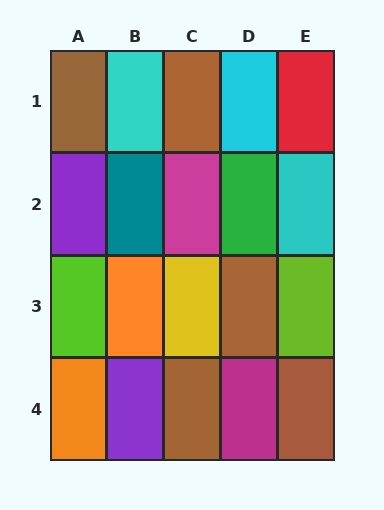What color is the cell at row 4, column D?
Magenta.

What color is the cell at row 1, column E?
Red.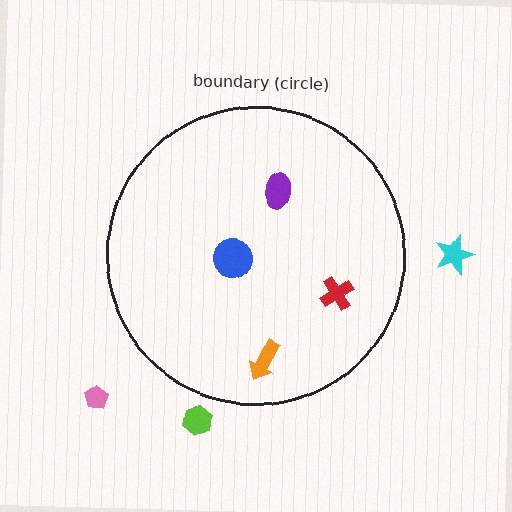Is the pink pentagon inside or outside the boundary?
Outside.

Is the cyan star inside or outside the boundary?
Outside.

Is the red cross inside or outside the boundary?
Inside.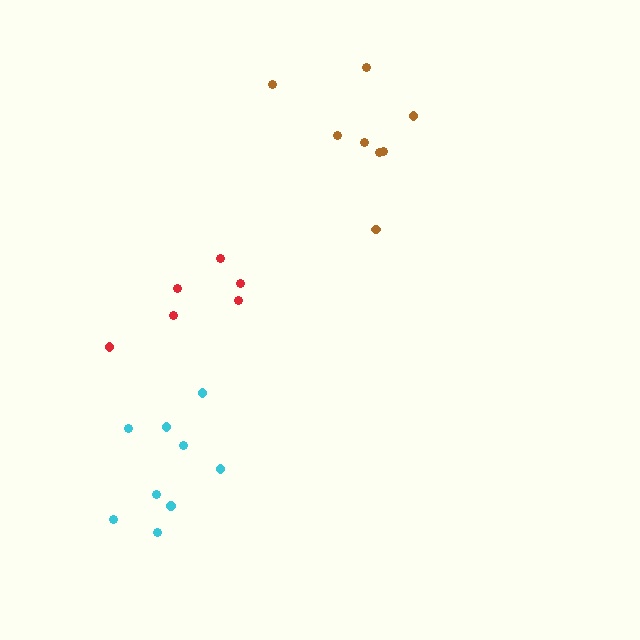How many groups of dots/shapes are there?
There are 3 groups.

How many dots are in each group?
Group 1: 9 dots, Group 2: 8 dots, Group 3: 6 dots (23 total).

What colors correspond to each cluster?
The clusters are colored: cyan, brown, red.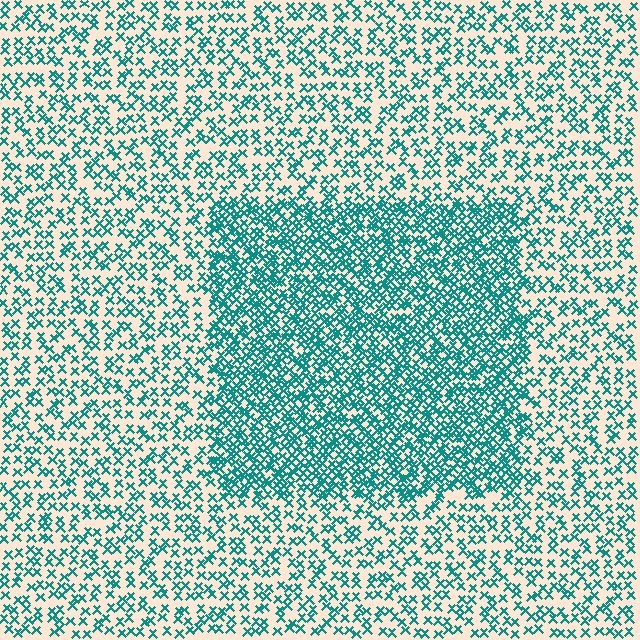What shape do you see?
I see a rectangle.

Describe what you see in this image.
The image contains small teal elements arranged at two different densities. A rectangle-shaped region is visible where the elements are more densely packed than the surrounding area.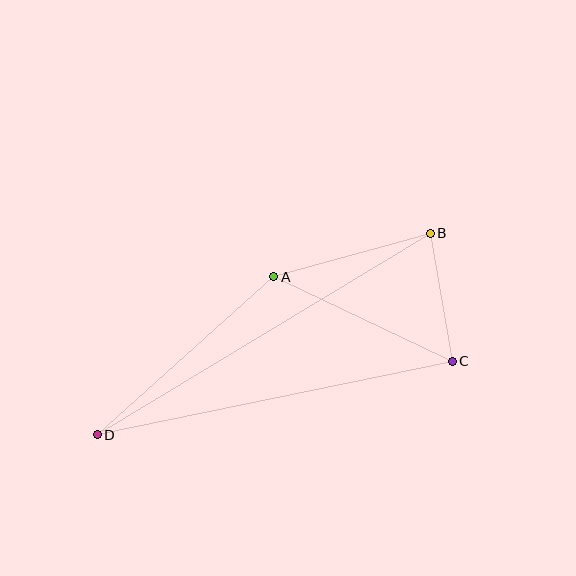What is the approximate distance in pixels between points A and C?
The distance between A and C is approximately 197 pixels.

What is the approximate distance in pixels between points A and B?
The distance between A and B is approximately 162 pixels.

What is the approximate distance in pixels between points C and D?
The distance between C and D is approximately 362 pixels.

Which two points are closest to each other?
Points B and C are closest to each other.